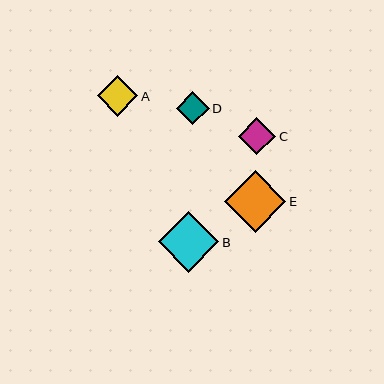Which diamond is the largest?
Diamond E is the largest with a size of approximately 62 pixels.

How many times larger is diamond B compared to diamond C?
Diamond B is approximately 1.6 times the size of diamond C.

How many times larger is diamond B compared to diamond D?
Diamond B is approximately 1.8 times the size of diamond D.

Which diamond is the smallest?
Diamond D is the smallest with a size of approximately 33 pixels.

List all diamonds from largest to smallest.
From largest to smallest: E, B, A, C, D.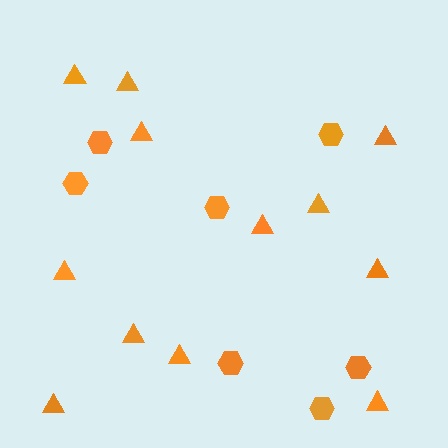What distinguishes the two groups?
There are 2 groups: one group of triangles (12) and one group of hexagons (7).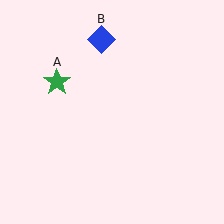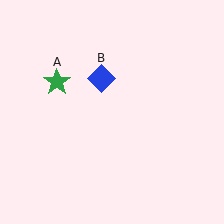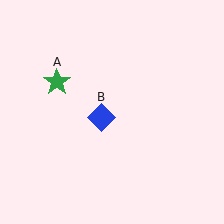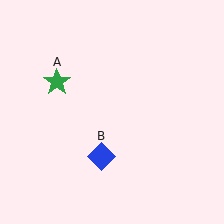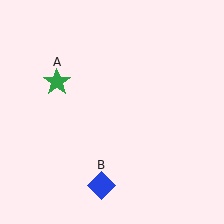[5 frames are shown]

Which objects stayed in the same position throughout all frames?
Green star (object A) remained stationary.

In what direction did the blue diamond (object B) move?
The blue diamond (object B) moved down.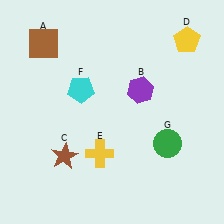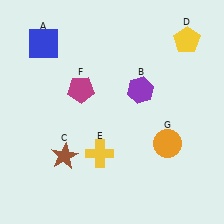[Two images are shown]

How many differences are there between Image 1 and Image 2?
There are 3 differences between the two images.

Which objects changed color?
A changed from brown to blue. F changed from cyan to magenta. G changed from green to orange.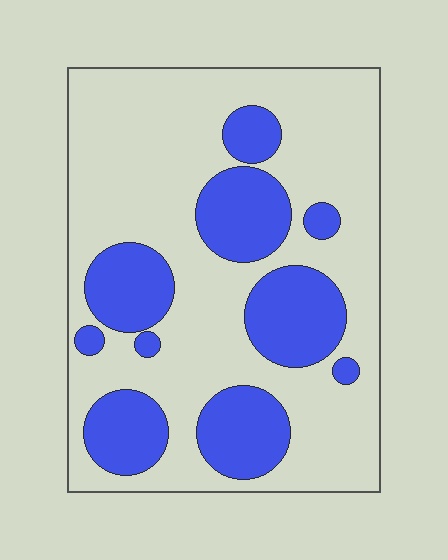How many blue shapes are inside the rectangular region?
10.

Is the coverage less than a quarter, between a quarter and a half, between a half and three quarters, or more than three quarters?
Between a quarter and a half.